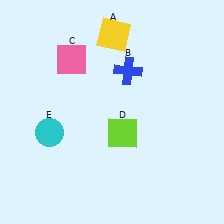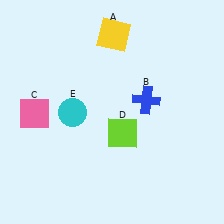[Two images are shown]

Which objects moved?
The objects that moved are: the blue cross (B), the pink square (C), the cyan circle (E).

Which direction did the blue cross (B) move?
The blue cross (B) moved down.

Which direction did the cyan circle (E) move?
The cyan circle (E) moved right.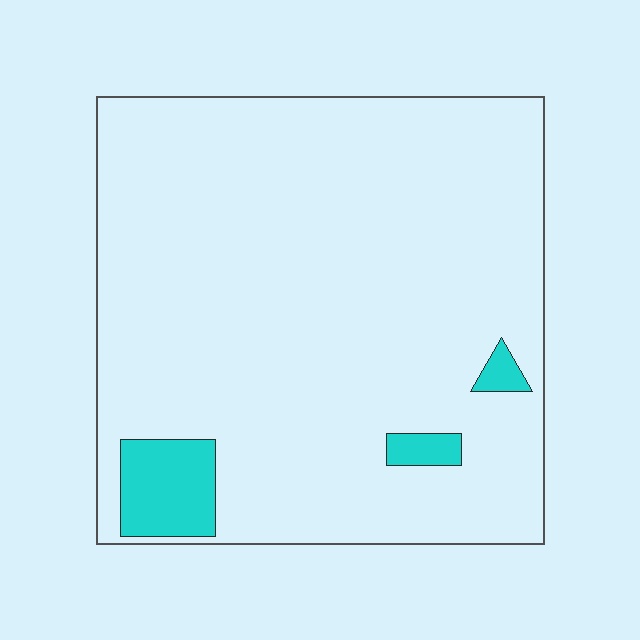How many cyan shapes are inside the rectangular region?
3.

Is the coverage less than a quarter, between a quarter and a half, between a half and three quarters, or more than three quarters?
Less than a quarter.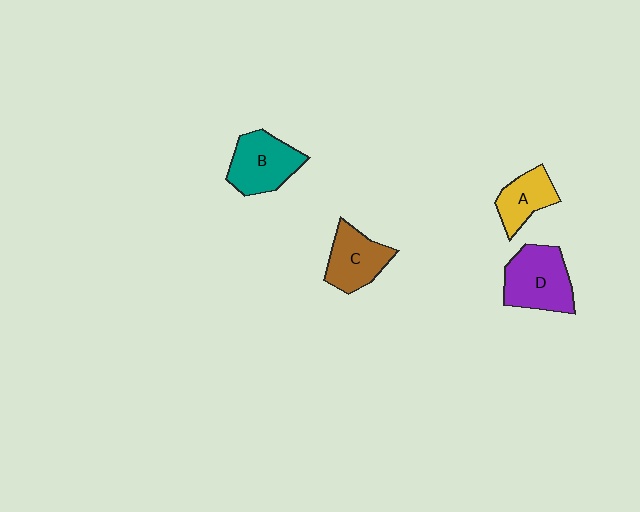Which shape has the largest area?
Shape D (purple).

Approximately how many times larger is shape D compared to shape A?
Approximately 1.6 times.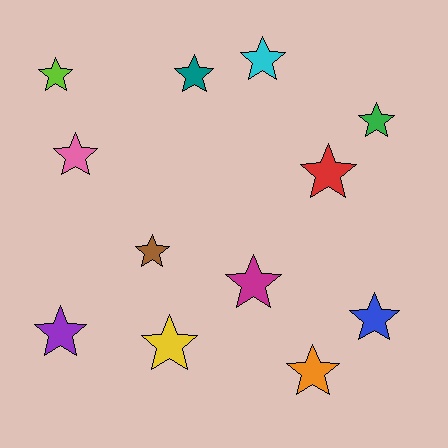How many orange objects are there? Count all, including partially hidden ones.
There is 1 orange object.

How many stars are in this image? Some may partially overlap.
There are 12 stars.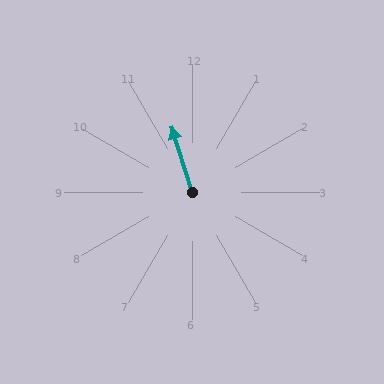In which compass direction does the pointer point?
North.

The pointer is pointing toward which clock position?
Roughly 11 o'clock.